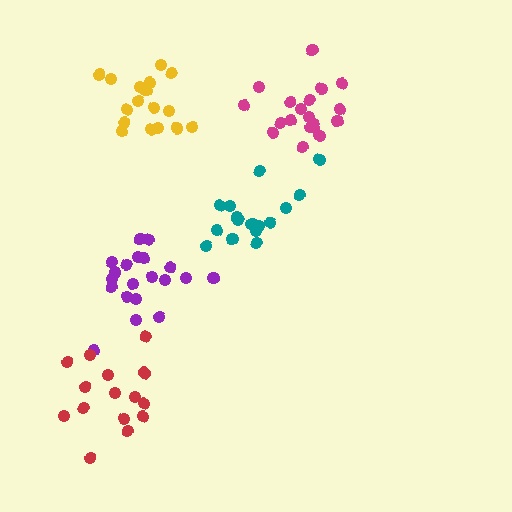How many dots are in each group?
Group 1: 16 dots, Group 2: 19 dots, Group 3: 20 dots, Group 4: 19 dots, Group 5: 15 dots (89 total).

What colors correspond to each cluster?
The clusters are colored: teal, magenta, purple, yellow, red.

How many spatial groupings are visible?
There are 5 spatial groupings.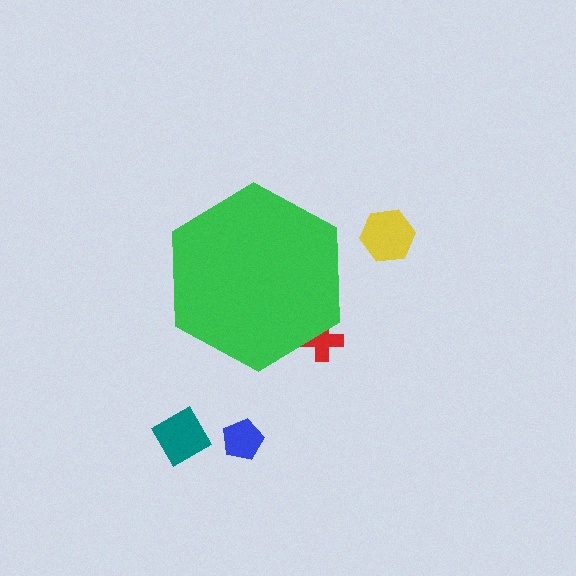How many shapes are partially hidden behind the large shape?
1 shape is partially hidden.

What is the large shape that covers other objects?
A green hexagon.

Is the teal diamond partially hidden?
No, the teal diamond is fully visible.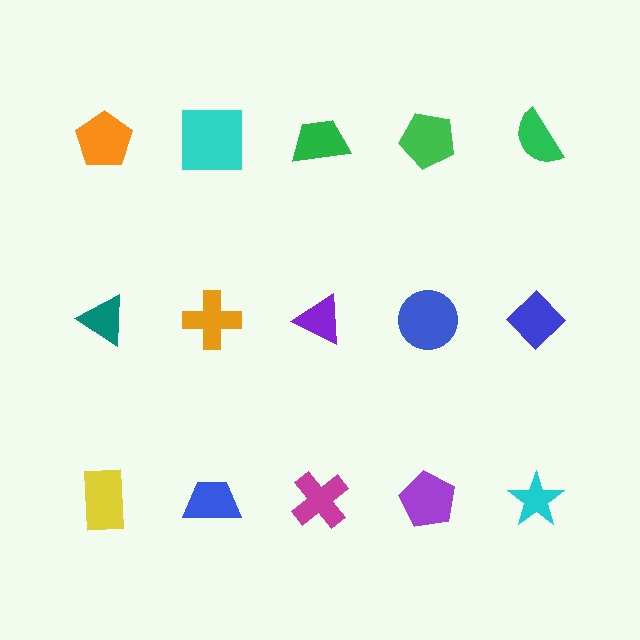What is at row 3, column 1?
A yellow rectangle.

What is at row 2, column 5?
A blue diamond.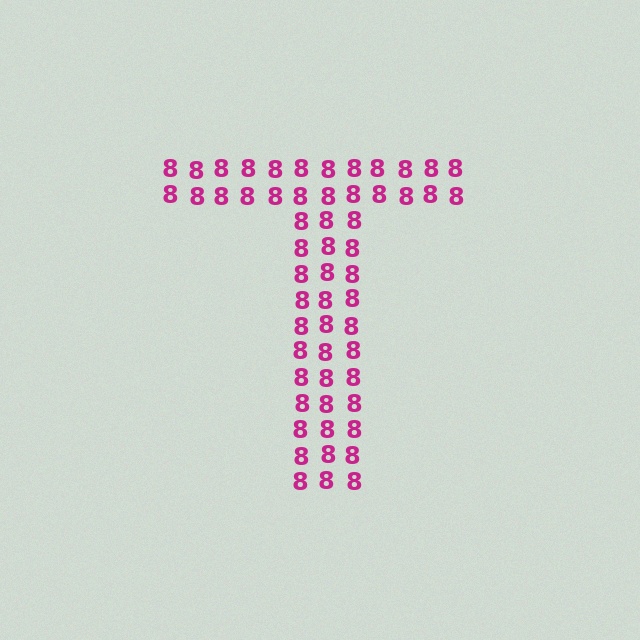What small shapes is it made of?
It is made of small digit 8's.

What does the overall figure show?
The overall figure shows the letter T.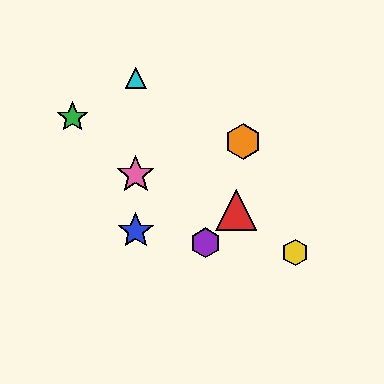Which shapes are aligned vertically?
The blue star, the cyan triangle, the pink star are aligned vertically.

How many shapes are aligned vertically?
3 shapes (the blue star, the cyan triangle, the pink star) are aligned vertically.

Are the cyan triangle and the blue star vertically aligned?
Yes, both are at x≈136.